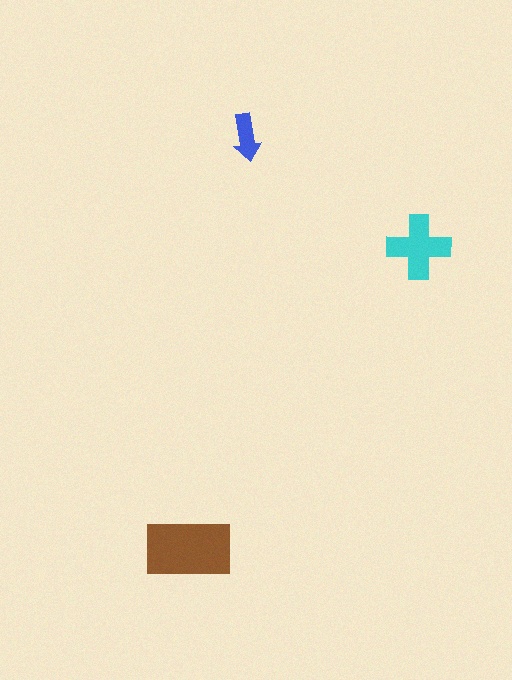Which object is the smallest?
The blue arrow.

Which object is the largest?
The brown rectangle.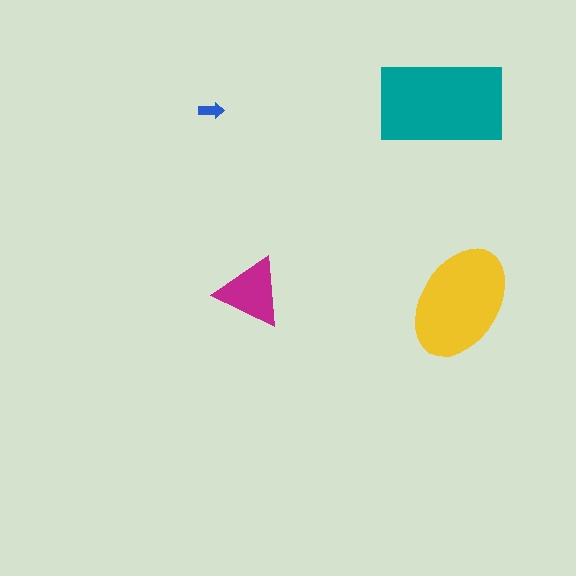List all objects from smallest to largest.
The blue arrow, the magenta triangle, the yellow ellipse, the teal rectangle.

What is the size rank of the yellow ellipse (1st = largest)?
2nd.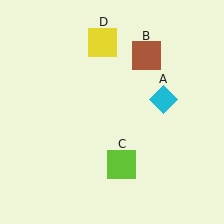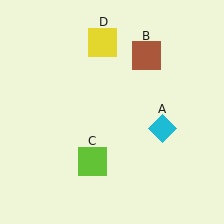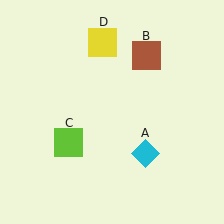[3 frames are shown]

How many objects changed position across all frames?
2 objects changed position: cyan diamond (object A), lime square (object C).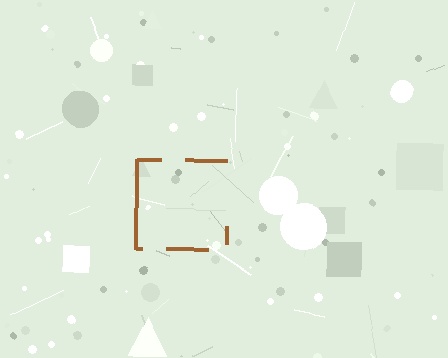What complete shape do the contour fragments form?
The contour fragments form a square.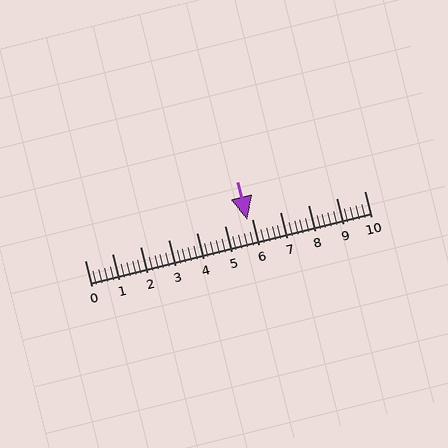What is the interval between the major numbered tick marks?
The major tick marks are spaced 1 units apart.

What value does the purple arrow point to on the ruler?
The purple arrow points to approximately 5.8.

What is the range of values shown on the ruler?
The ruler shows values from 0 to 10.